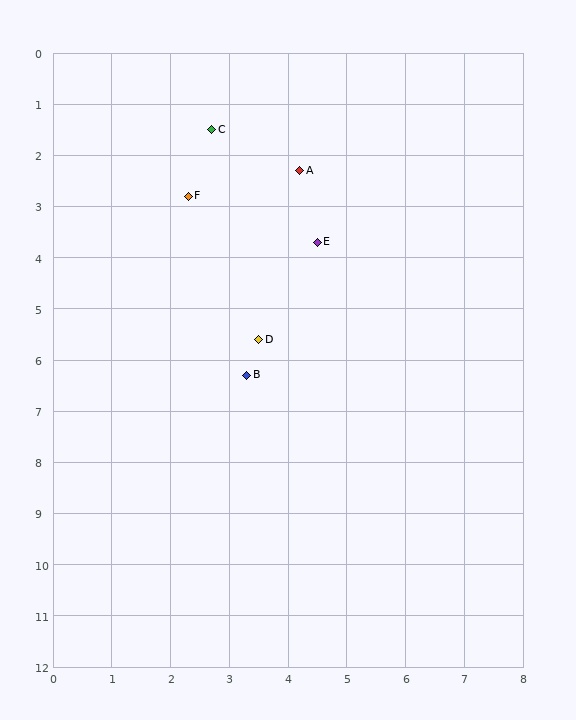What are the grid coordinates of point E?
Point E is at approximately (4.5, 3.7).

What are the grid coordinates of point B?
Point B is at approximately (3.3, 6.3).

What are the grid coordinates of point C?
Point C is at approximately (2.7, 1.5).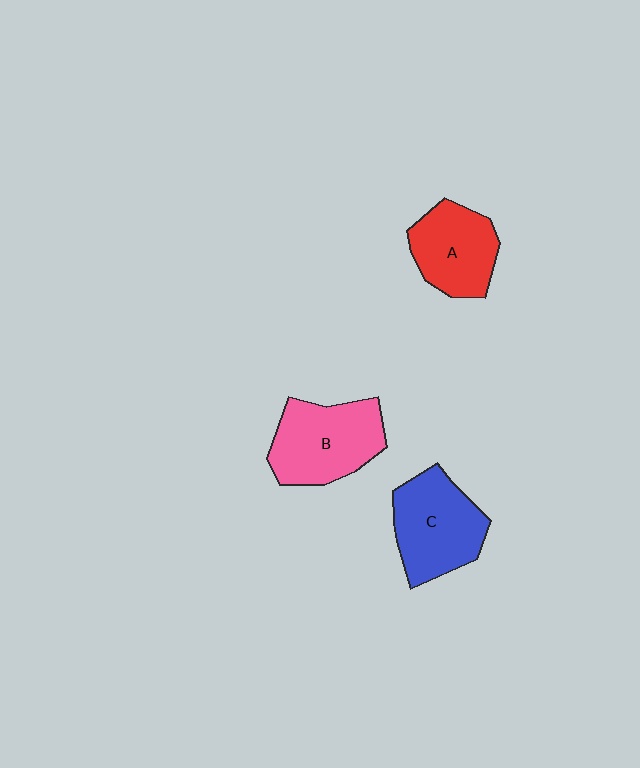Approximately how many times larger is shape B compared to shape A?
Approximately 1.2 times.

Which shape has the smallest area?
Shape A (red).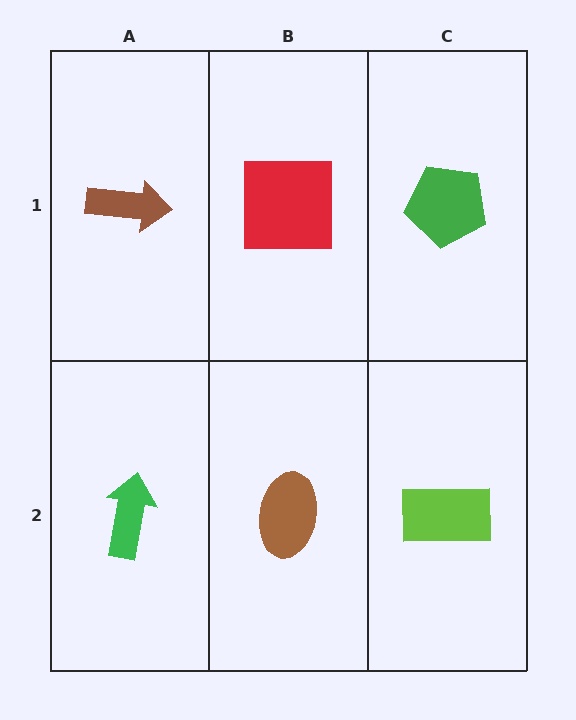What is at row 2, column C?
A lime rectangle.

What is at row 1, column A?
A brown arrow.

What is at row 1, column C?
A green pentagon.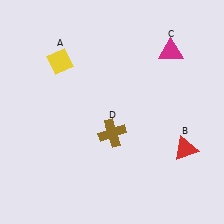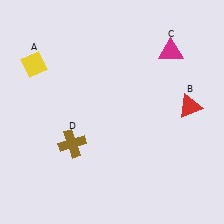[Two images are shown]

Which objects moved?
The objects that moved are: the yellow diamond (A), the red triangle (B), the brown cross (D).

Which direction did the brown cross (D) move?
The brown cross (D) moved left.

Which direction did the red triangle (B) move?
The red triangle (B) moved up.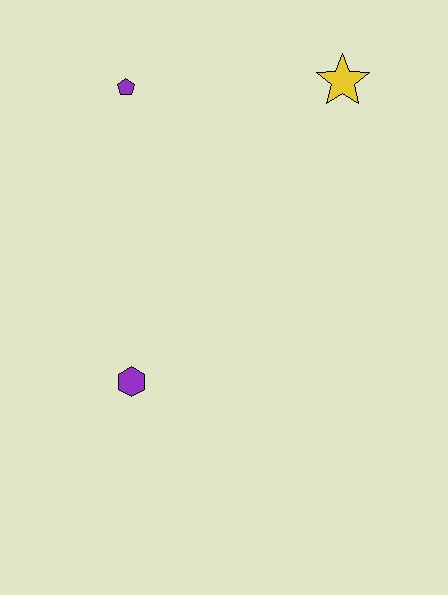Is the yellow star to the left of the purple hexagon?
No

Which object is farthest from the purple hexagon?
The yellow star is farthest from the purple hexagon.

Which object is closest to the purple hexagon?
The purple pentagon is closest to the purple hexagon.